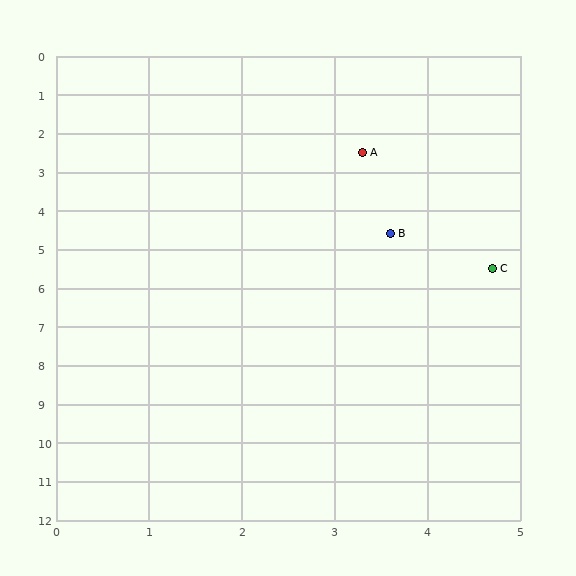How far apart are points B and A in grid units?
Points B and A are about 2.1 grid units apart.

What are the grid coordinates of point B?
Point B is at approximately (3.6, 4.6).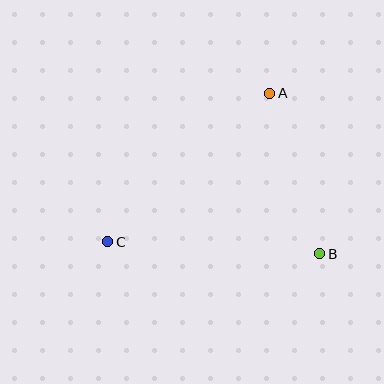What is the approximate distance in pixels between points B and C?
The distance between B and C is approximately 212 pixels.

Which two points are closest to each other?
Points A and B are closest to each other.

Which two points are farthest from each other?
Points A and C are farthest from each other.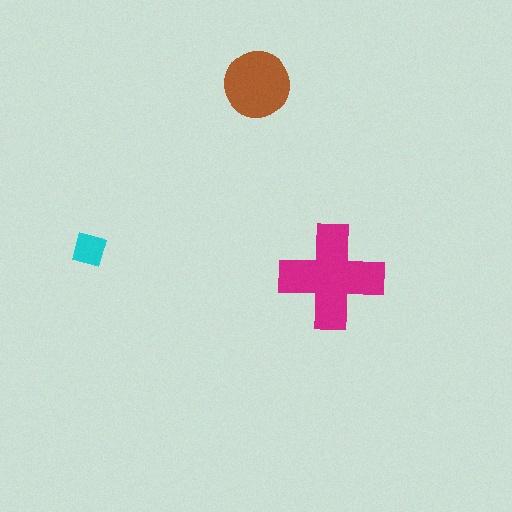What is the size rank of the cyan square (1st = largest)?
3rd.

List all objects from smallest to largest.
The cyan square, the brown circle, the magenta cross.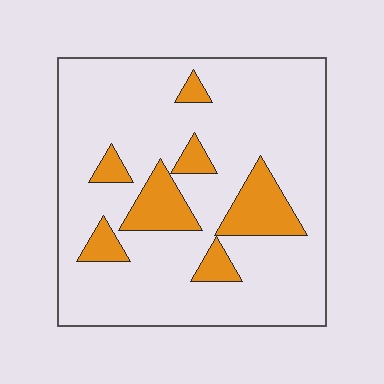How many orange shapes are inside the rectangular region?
7.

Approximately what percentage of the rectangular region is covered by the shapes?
Approximately 15%.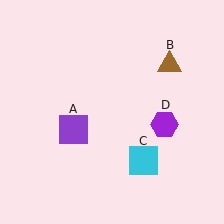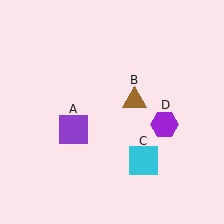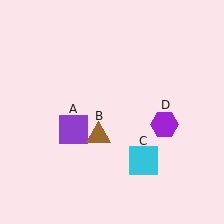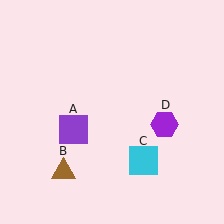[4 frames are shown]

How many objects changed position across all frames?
1 object changed position: brown triangle (object B).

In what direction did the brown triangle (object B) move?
The brown triangle (object B) moved down and to the left.